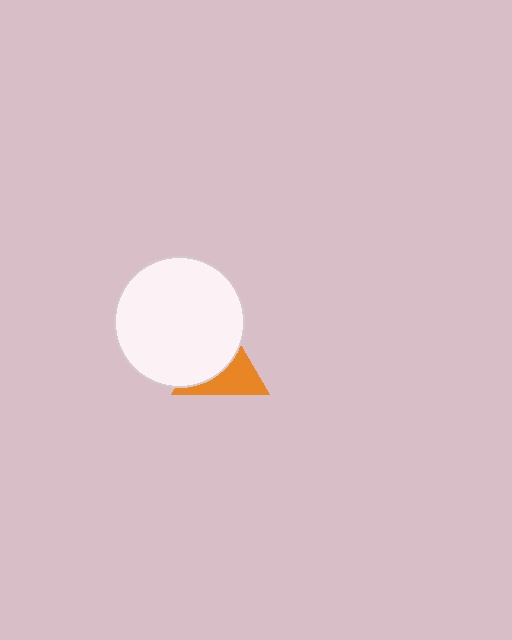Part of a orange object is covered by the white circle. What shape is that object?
It is a triangle.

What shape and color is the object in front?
The object in front is a white circle.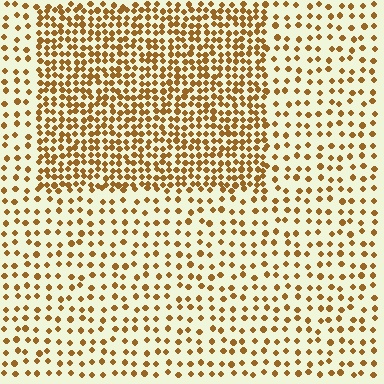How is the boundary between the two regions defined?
The boundary is defined by a change in element density (approximately 2.2x ratio). All elements are the same color, size, and shape.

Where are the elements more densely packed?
The elements are more densely packed inside the rectangle boundary.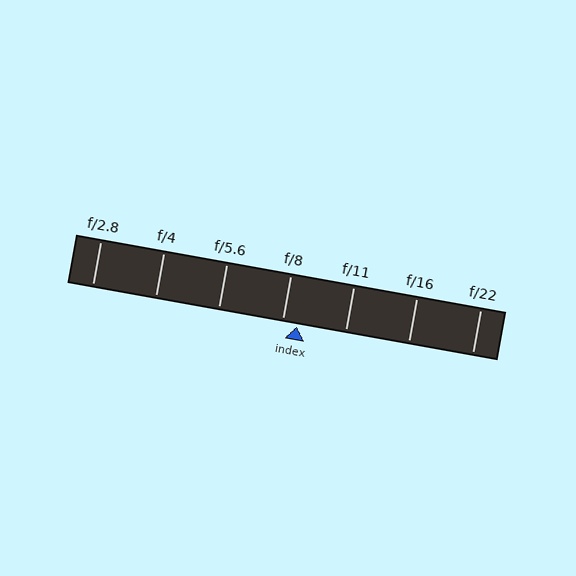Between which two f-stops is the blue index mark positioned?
The index mark is between f/8 and f/11.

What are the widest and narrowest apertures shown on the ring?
The widest aperture shown is f/2.8 and the narrowest is f/22.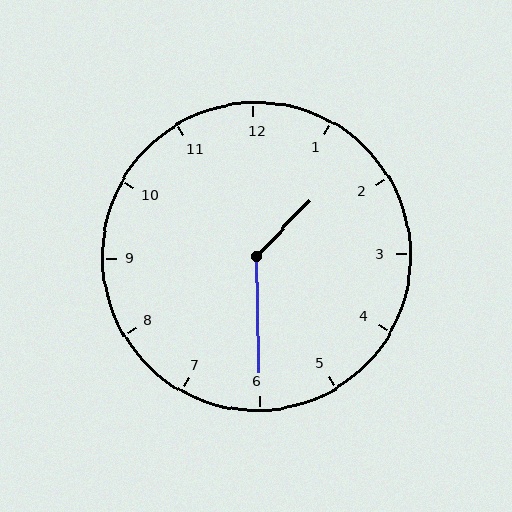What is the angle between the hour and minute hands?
Approximately 135 degrees.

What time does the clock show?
1:30.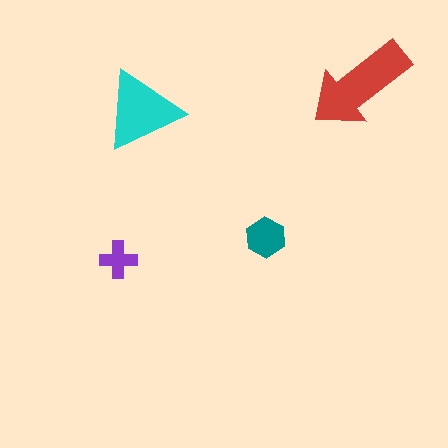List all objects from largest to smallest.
The red arrow, the cyan triangle, the teal hexagon, the purple cross.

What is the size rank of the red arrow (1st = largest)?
1st.